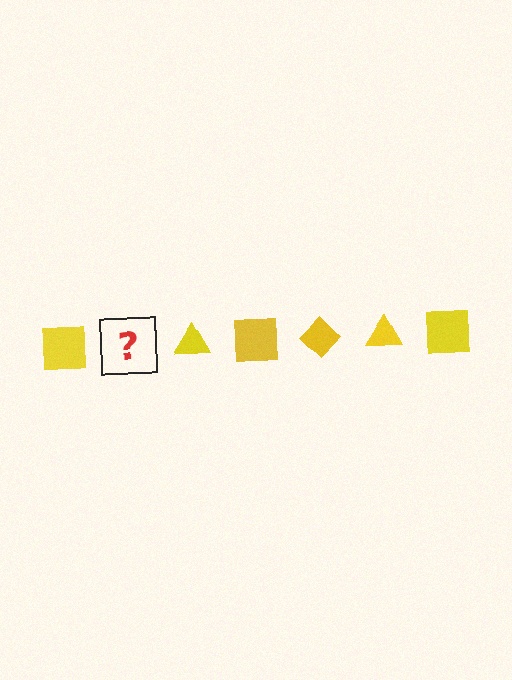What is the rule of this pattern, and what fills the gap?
The rule is that the pattern cycles through square, diamond, triangle shapes in yellow. The gap should be filled with a yellow diamond.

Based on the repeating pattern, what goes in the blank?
The blank should be a yellow diamond.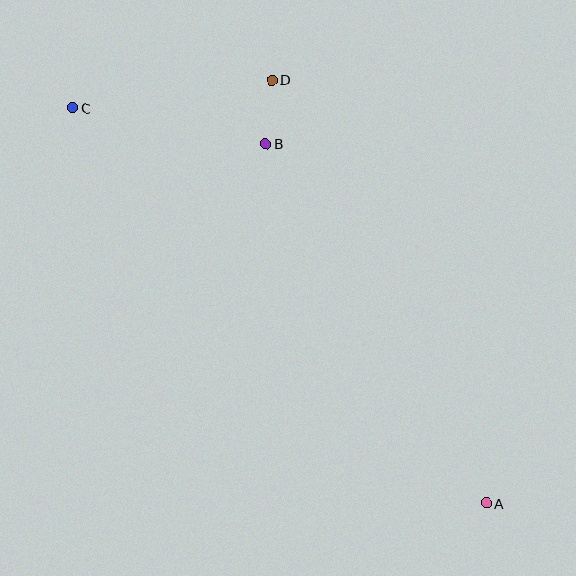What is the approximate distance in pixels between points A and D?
The distance between A and D is approximately 475 pixels.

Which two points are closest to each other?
Points B and D are closest to each other.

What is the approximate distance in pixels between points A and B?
The distance between A and B is approximately 422 pixels.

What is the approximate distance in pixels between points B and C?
The distance between B and C is approximately 197 pixels.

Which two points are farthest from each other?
Points A and C are farthest from each other.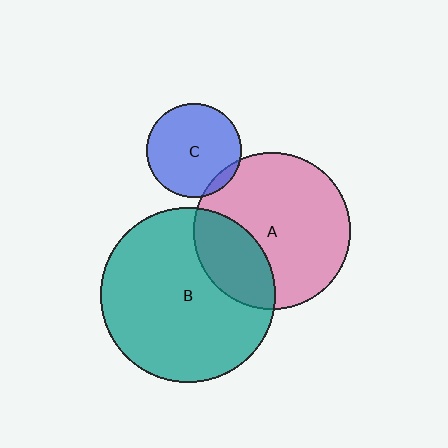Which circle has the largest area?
Circle B (teal).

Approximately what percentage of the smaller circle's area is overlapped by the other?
Approximately 30%.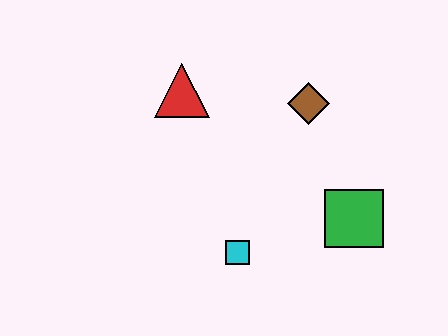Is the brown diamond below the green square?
No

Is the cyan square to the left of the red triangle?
No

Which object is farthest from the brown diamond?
The cyan square is farthest from the brown diamond.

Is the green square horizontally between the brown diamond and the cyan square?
No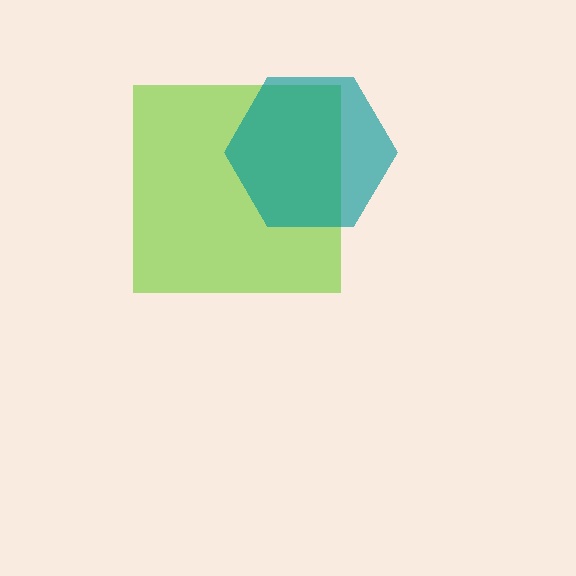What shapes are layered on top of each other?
The layered shapes are: a lime square, a teal hexagon.